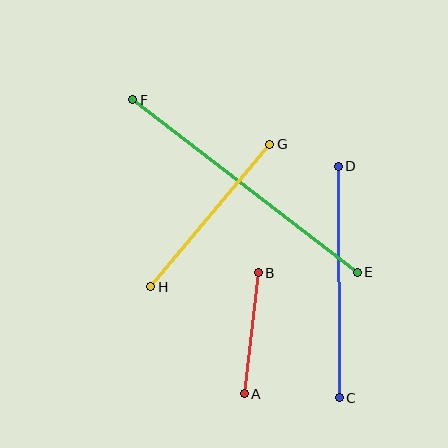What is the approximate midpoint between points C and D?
The midpoint is at approximately (339, 282) pixels.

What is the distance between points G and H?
The distance is approximately 186 pixels.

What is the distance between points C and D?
The distance is approximately 232 pixels.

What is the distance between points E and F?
The distance is approximately 283 pixels.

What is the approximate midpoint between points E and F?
The midpoint is at approximately (245, 186) pixels.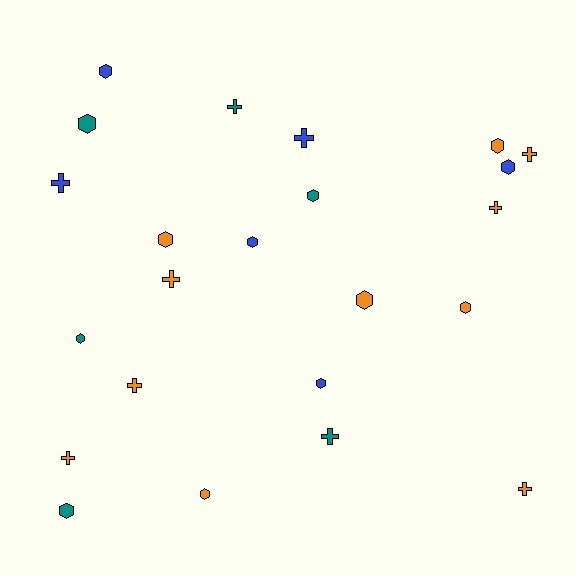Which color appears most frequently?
Orange, with 11 objects.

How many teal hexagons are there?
There are 4 teal hexagons.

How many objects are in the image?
There are 23 objects.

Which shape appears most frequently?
Hexagon, with 13 objects.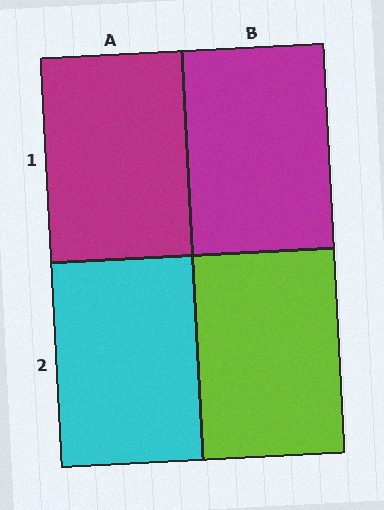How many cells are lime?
1 cell is lime.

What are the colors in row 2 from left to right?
Cyan, lime.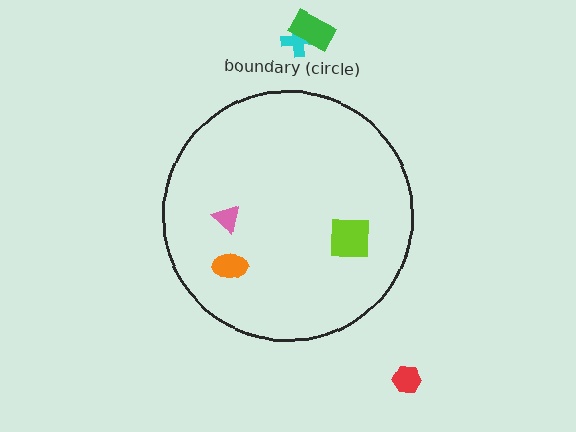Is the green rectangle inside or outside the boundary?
Outside.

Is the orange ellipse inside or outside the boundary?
Inside.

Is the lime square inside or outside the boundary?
Inside.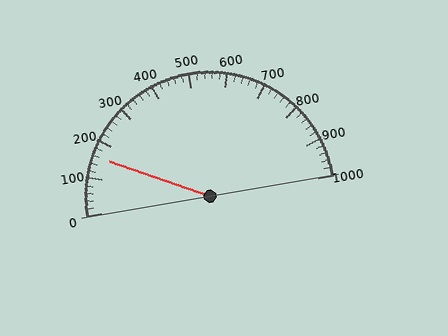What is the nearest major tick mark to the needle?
The nearest major tick mark is 200.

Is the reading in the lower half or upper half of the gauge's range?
The reading is in the lower half of the range (0 to 1000).